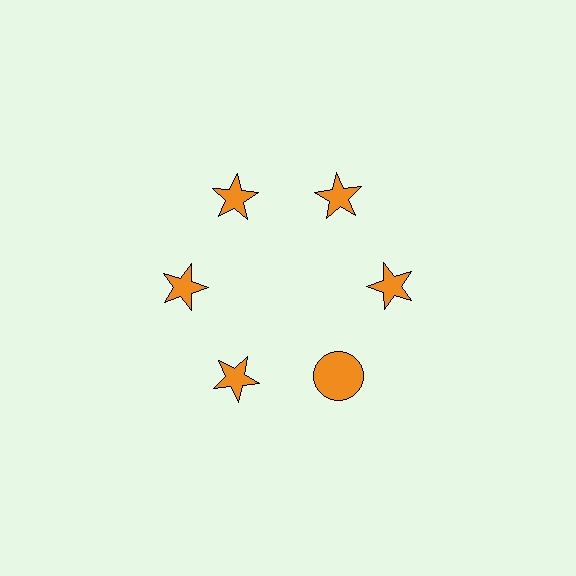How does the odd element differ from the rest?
It has a different shape: circle instead of star.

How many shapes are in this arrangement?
There are 6 shapes arranged in a ring pattern.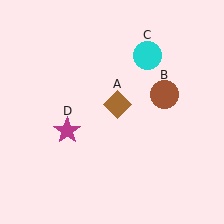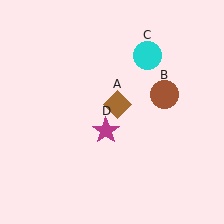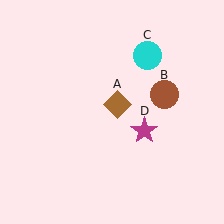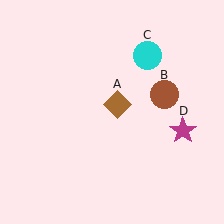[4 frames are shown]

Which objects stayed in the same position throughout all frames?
Brown diamond (object A) and brown circle (object B) and cyan circle (object C) remained stationary.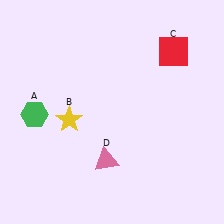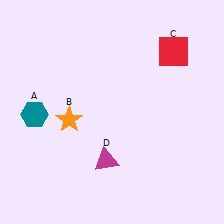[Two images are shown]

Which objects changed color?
A changed from green to teal. B changed from yellow to orange. D changed from pink to magenta.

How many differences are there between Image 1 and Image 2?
There are 3 differences between the two images.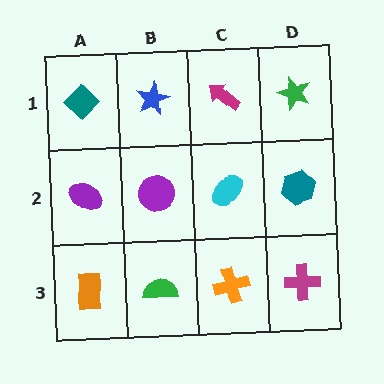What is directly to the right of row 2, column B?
A cyan ellipse.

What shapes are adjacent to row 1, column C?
A cyan ellipse (row 2, column C), a blue star (row 1, column B), a green star (row 1, column D).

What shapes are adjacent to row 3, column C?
A cyan ellipse (row 2, column C), a green semicircle (row 3, column B), a magenta cross (row 3, column D).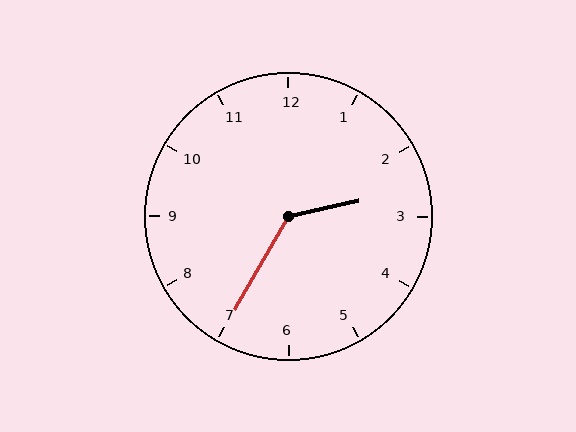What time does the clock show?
2:35.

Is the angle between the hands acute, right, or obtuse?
It is obtuse.